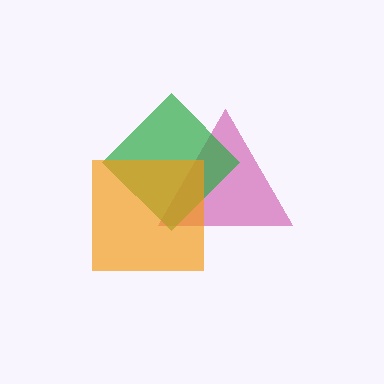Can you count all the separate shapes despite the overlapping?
Yes, there are 3 separate shapes.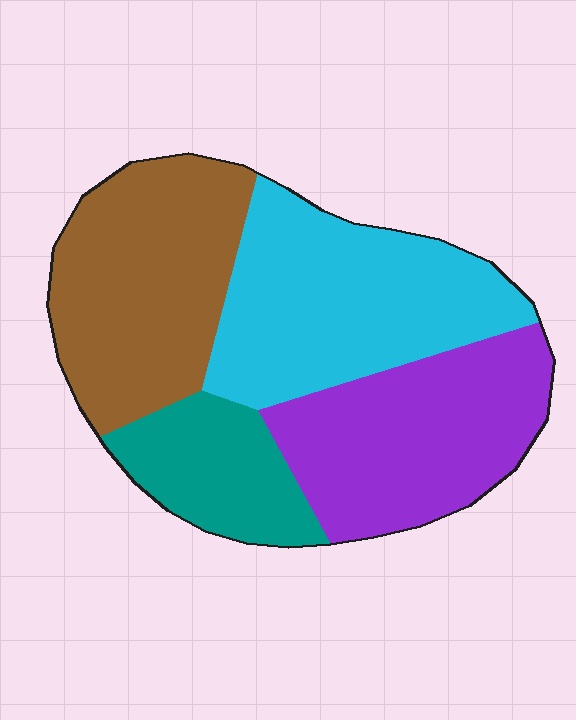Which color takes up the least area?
Teal, at roughly 15%.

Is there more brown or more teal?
Brown.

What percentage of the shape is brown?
Brown covers about 30% of the shape.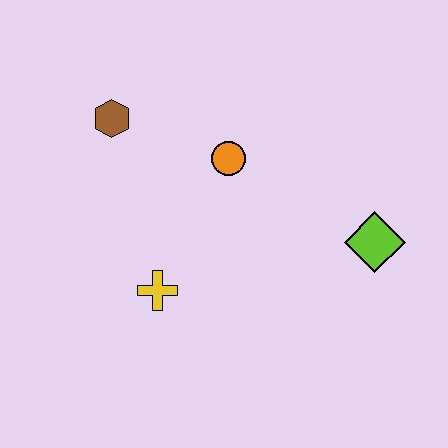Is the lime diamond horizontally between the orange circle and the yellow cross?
No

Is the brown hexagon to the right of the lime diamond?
No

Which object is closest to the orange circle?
The brown hexagon is closest to the orange circle.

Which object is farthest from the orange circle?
The lime diamond is farthest from the orange circle.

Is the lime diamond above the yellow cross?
Yes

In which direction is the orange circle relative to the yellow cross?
The orange circle is above the yellow cross.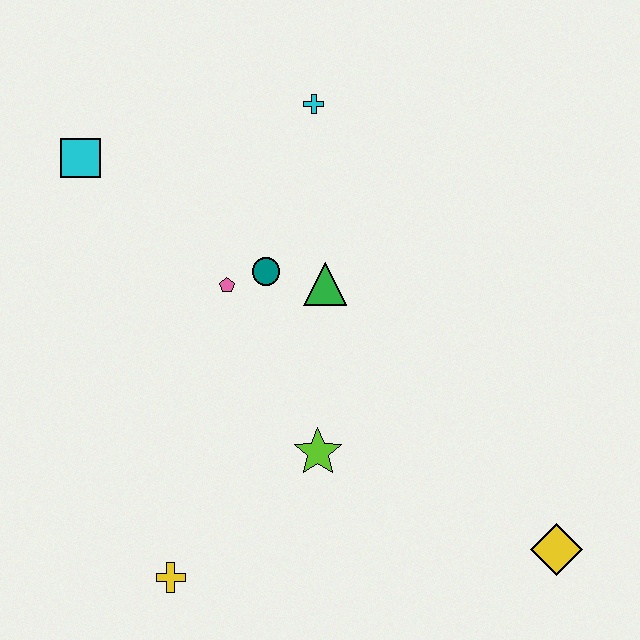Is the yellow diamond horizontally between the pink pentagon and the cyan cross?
No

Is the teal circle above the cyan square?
No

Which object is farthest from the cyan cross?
The yellow diamond is farthest from the cyan cross.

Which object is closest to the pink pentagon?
The teal circle is closest to the pink pentagon.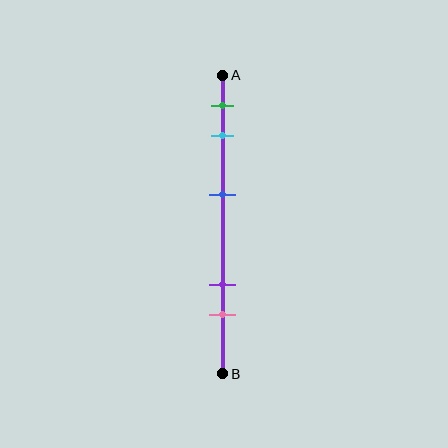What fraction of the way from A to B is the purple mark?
The purple mark is approximately 70% (0.7) of the way from A to B.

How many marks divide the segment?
There are 5 marks dividing the segment.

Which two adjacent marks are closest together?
The green and cyan marks are the closest adjacent pair.